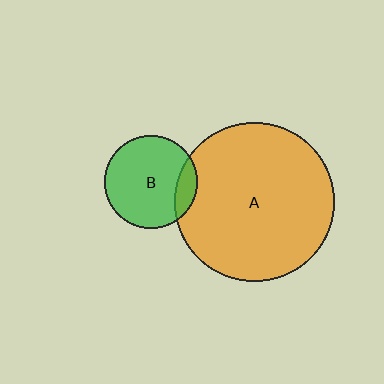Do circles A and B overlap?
Yes.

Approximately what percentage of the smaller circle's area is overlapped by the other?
Approximately 15%.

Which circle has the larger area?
Circle A (orange).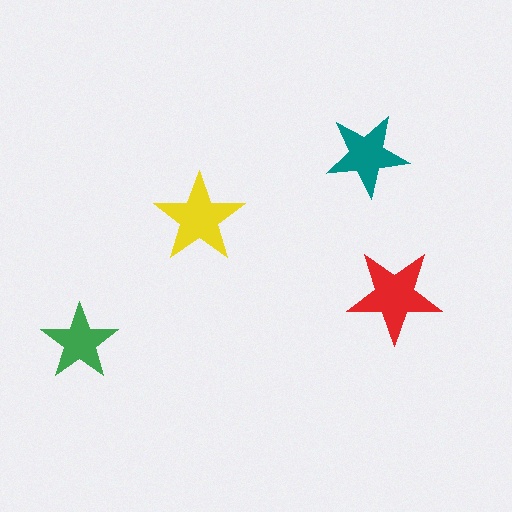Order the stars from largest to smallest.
the red one, the yellow one, the teal one, the green one.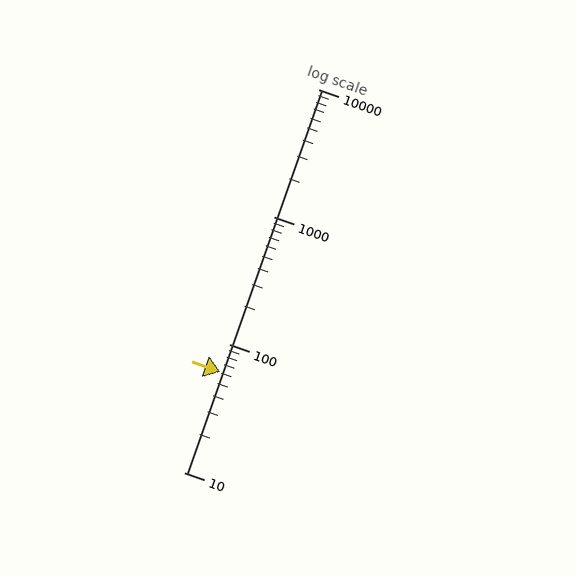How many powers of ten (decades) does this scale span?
The scale spans 3 decades, from 10 to 10000.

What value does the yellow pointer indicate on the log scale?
The pointer indicates approximately 61.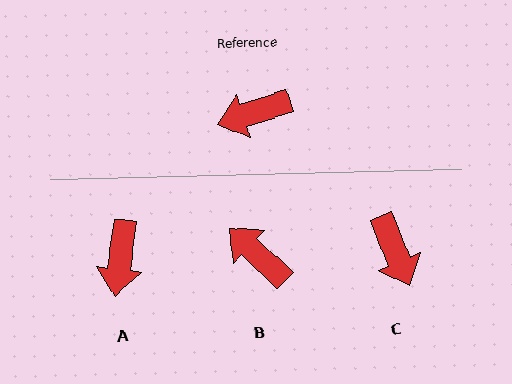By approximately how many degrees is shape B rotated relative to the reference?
Approximately 62 degrees clockwise.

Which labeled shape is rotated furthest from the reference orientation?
C, about 94 degrees away.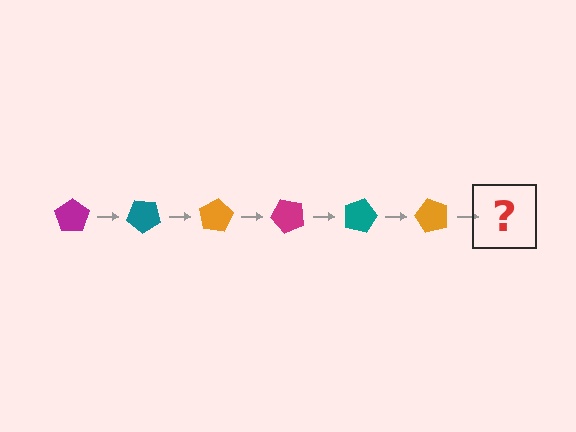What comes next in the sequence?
The next element should be a magenta pentagon, rotated 240 degrees from the start.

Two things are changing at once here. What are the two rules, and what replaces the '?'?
The two rules are that it rotates 40 degrees each step and the color cycles through magenta, teal, and orange. The '?' should be a magenta pentagon, rotated 240 degrees from the start.